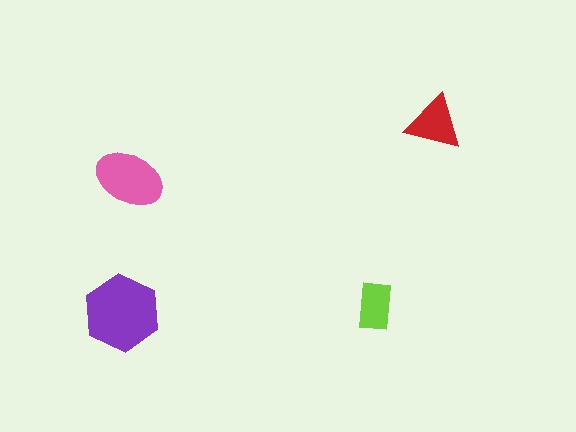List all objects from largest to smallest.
The purple hexagon, the pink ellipse, the red triangle, the lime rectangle.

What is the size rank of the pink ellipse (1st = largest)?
2nd.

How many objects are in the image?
There are 4 objects in the image.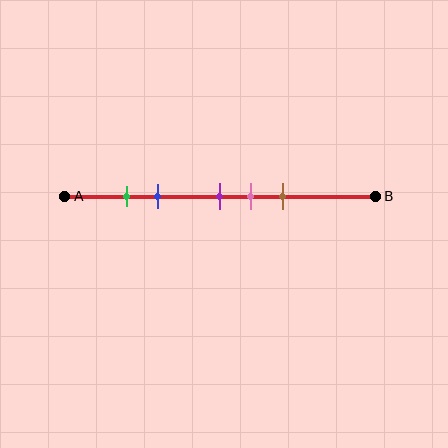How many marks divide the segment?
There are 5 marks dividing the segment.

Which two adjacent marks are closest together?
The green and blue marks are the closest adjacent pair.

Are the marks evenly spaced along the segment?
No, the marks are not evenly spaced.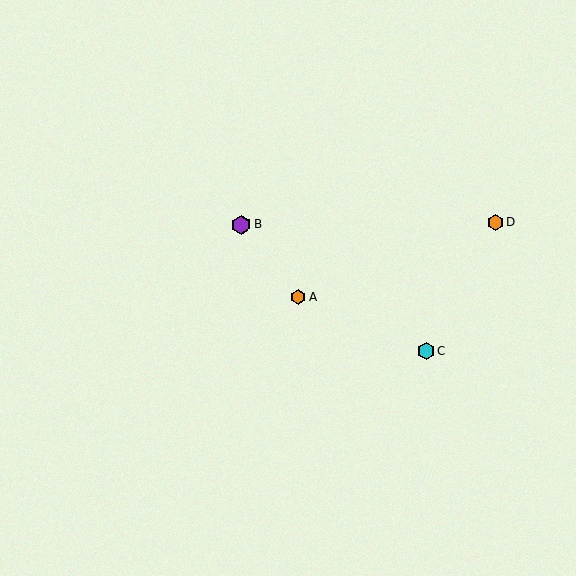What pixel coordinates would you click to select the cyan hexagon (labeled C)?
Click at (426, 351) to select the cyan hexagon C.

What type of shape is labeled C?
Shape C is a cyan hexagon.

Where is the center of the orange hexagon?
The center of the orange hexagon is at (496, 223).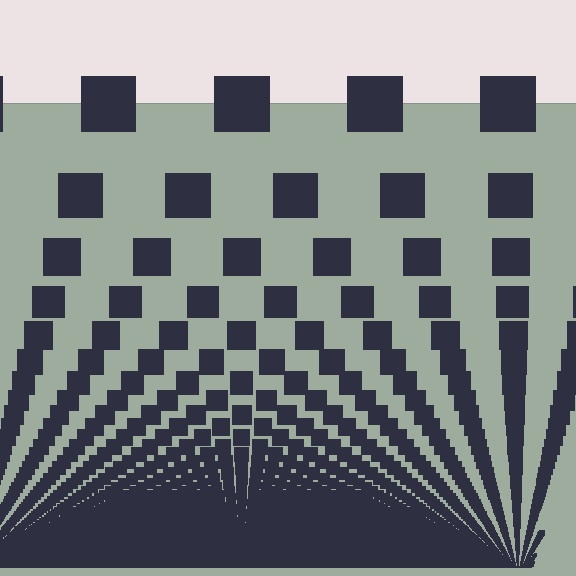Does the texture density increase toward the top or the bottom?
Density increases toward the bottom.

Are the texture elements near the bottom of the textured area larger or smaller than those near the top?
Smaller. The gradient is inverted — elements near the bottom are smaller and denser.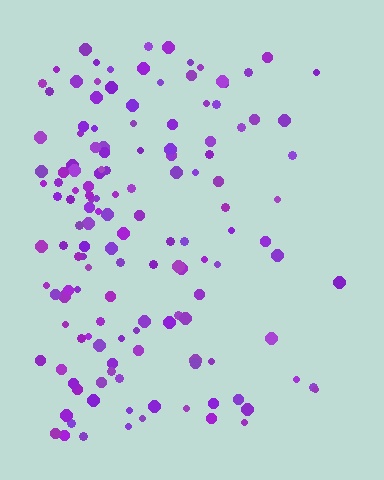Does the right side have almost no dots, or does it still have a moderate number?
Still a moderate number, just noticeably fewer than the left.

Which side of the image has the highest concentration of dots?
The left.